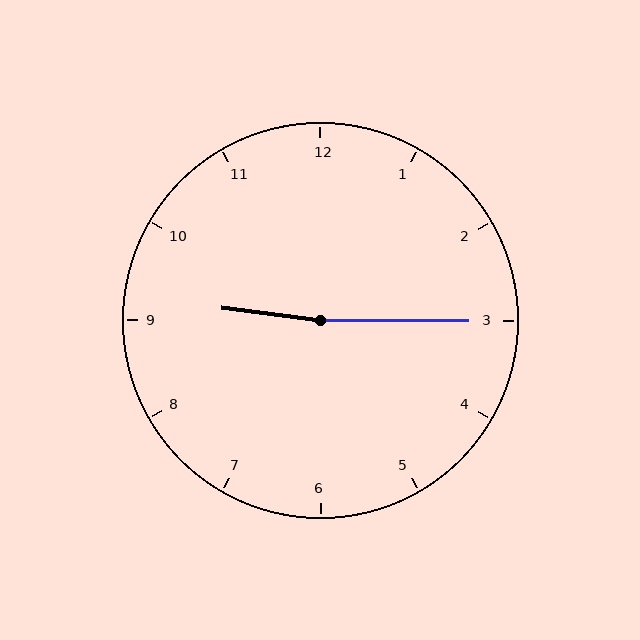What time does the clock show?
9:15.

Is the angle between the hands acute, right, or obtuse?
It is obtuse.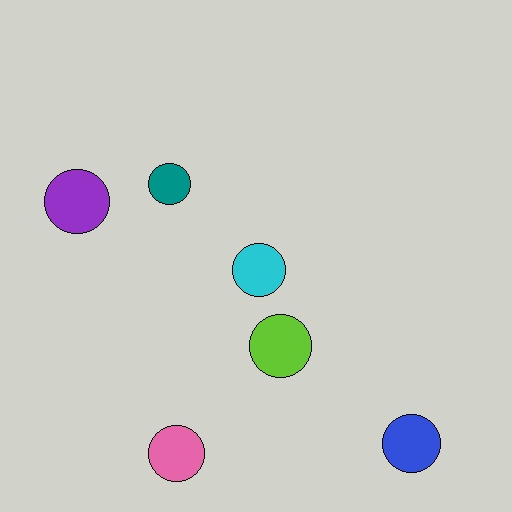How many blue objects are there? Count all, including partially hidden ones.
There is 1 blue object.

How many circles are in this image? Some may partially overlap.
There are 6 circles.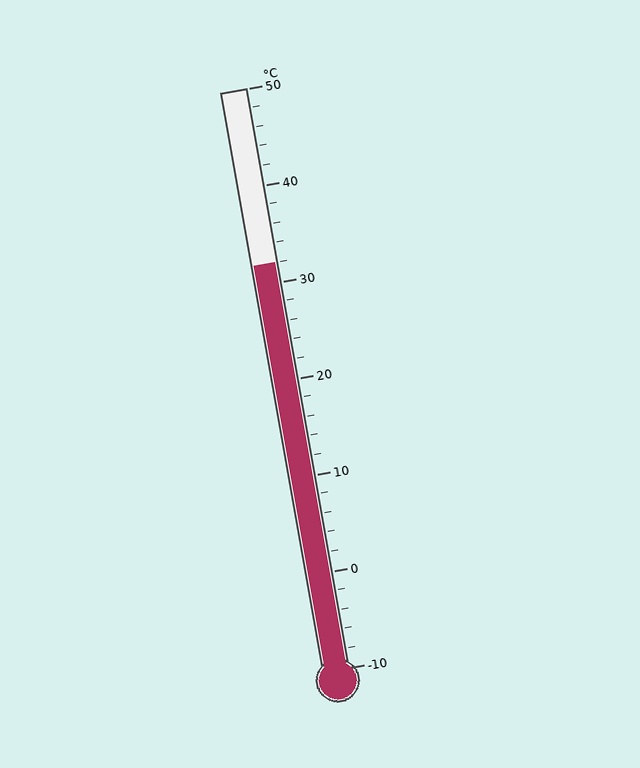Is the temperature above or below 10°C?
The temperature is above 10°C.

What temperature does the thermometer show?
The thermometer shows approximately 32°C.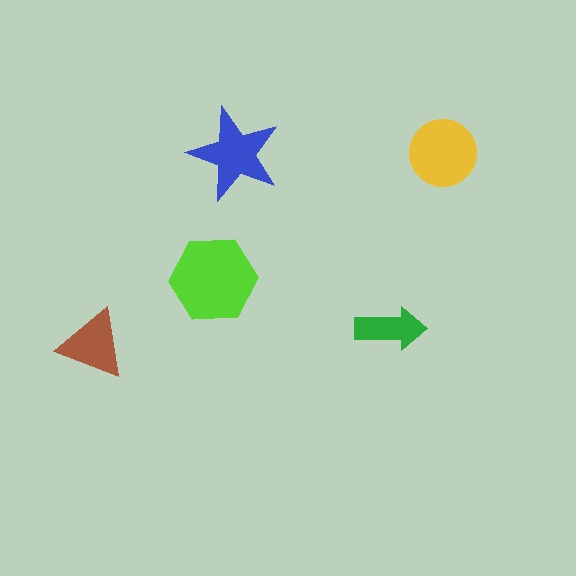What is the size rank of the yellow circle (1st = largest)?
2nd.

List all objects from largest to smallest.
The lime hexagon, the yellow circle, the blue star, the brown triangle, the green arrow.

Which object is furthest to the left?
The brown triangle is leftmost.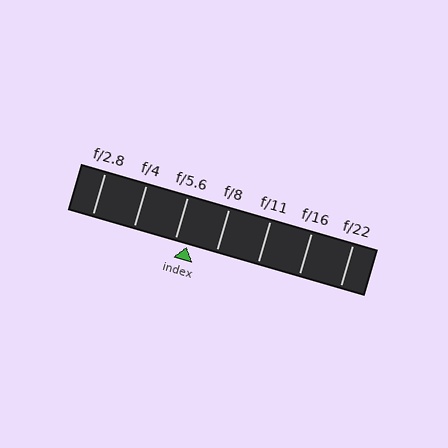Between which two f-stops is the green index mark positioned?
The index mark is between f/5.6 and f/8.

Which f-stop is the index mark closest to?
The index mark is closest to f/5.6.